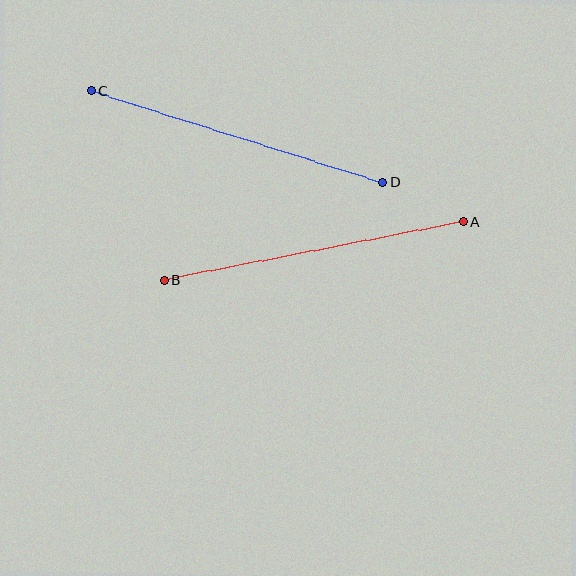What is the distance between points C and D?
The distance is approximately 306 pixels.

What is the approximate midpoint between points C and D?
The midpoint is at approximately (237, 136) pixels.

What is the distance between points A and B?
The distance is approximately 305 pixels.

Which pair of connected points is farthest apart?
Points C and D are farthest apart.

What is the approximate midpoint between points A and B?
The midpoint is at approximately (314, 251) pixels.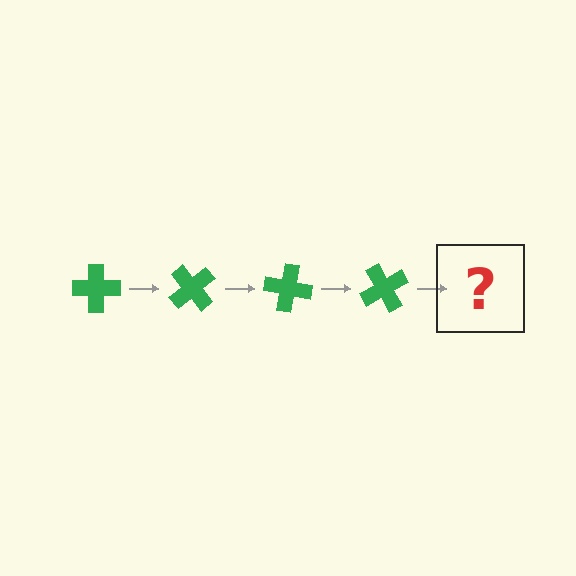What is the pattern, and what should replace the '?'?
The pattern is that the cross rotates 50 degrees each step. The '?' should be a green cross rotated 200 degrees.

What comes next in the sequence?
The next element should be a green cross rotated 200 degrees.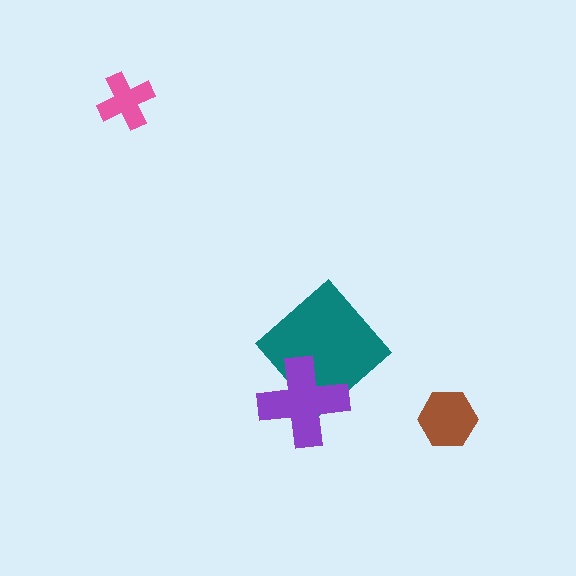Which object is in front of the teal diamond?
The purple cross is in front of the teal diamond.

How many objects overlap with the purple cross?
1 object overlaps with the purple cross.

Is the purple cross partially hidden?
No, no other shape covers it.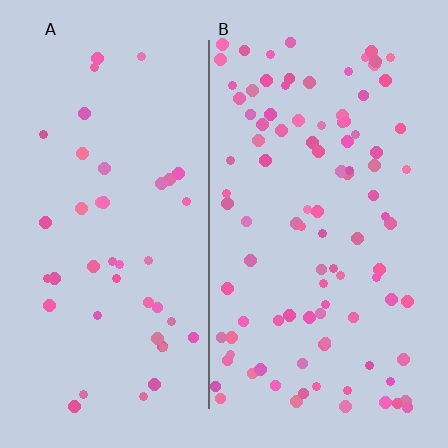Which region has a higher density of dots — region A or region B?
B (the right).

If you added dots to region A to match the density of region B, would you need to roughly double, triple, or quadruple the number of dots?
Approximately double.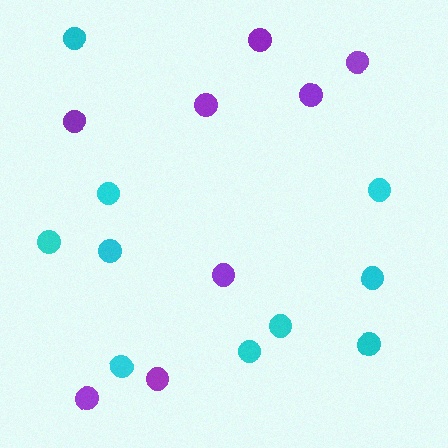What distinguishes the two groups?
There are 2 groups: one group of purple circles (8) and one group of cyan circles (10).